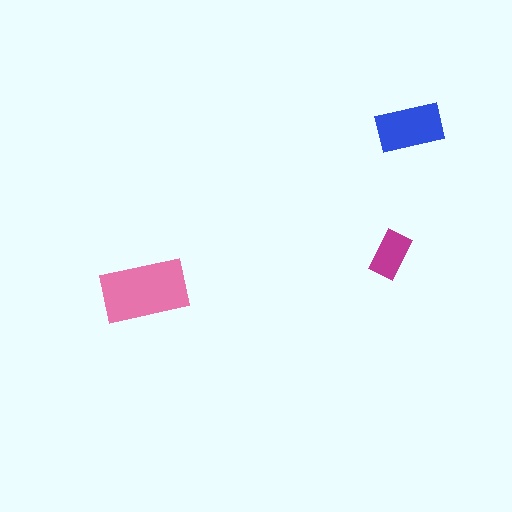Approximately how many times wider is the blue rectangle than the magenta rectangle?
About 1.5 times wider.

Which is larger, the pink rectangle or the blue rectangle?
The pink one.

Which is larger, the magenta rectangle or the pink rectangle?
The pink one.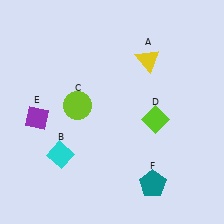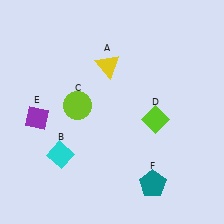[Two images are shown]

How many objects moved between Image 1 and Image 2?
1 object moved between the two images.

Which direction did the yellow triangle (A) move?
The yellow triangle (A) moved left.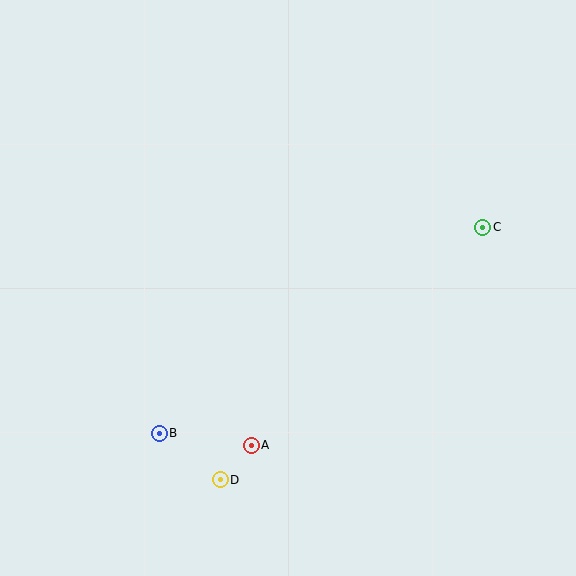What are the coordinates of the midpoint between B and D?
The midpoint between B and D is at (190, 456).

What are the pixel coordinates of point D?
Point D is at (220, 480).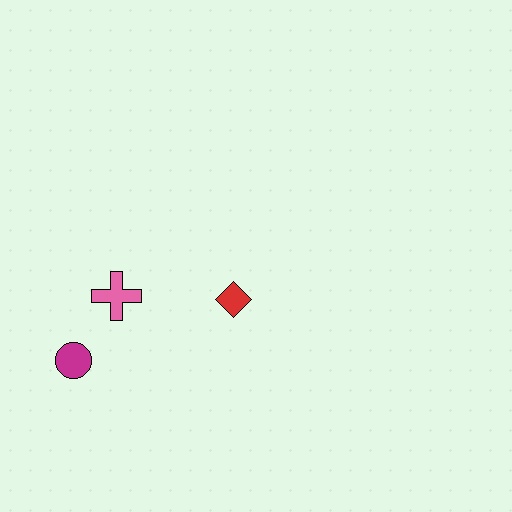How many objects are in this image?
There are 3 objects.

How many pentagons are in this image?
There are no pentagons.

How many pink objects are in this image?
There is 1 pink object.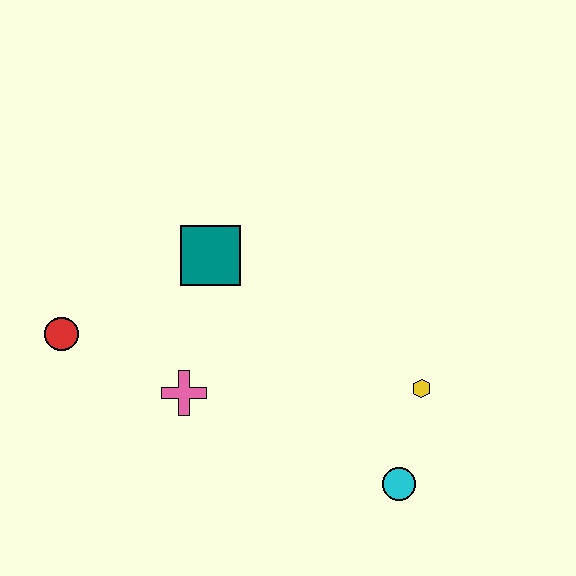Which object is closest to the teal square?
The pink cross is closest to the teal square.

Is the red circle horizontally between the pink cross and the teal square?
No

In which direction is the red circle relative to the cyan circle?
The red circle is to the left of the cyan circle.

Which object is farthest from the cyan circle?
The red circle is farthest from the cyan circle.